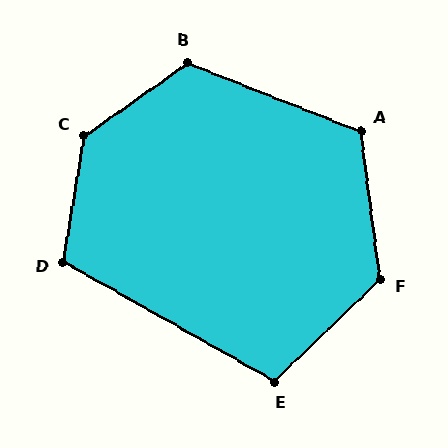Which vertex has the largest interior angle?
C, at approximately 135 degrees.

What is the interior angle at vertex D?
Approximately 110 degrees (obtuse).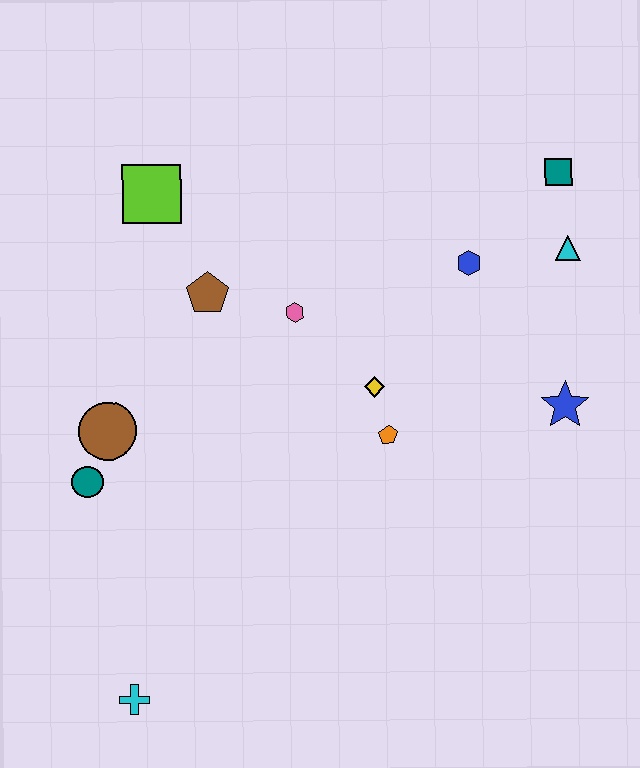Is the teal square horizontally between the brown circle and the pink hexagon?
No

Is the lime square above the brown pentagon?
Yes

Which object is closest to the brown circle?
The teal circle is closest to the brown circle.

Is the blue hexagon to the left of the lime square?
No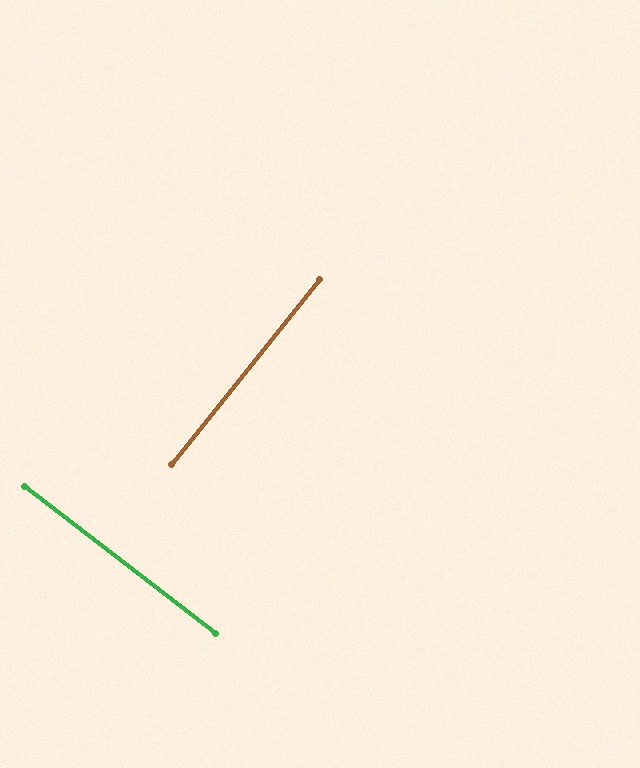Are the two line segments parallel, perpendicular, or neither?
Perpendicular — they meet at approximately 89°.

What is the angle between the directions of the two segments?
Approximately 89 degrees.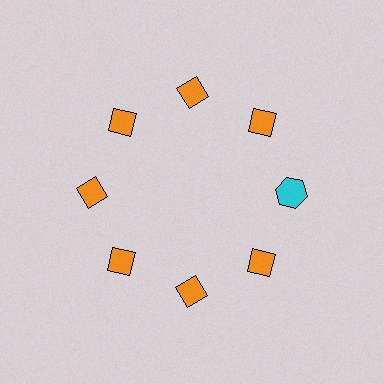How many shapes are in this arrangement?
There are 8 shapes arranged in a ring pattern.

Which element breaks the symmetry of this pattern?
The cyan hexagon at roughly the 3 o'clock position breaks the symmetry. All other shapes are orange diamonds.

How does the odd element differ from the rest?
It differs in both color (cyan instead of orange) and shape (hexagon instead of diamond).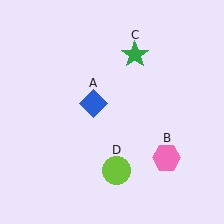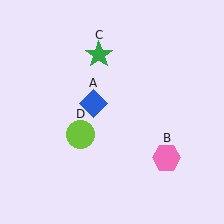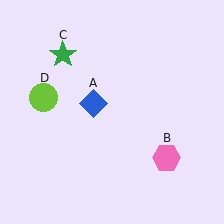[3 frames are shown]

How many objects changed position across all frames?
2 objects changed position: green star (object C), lime circle (object D).